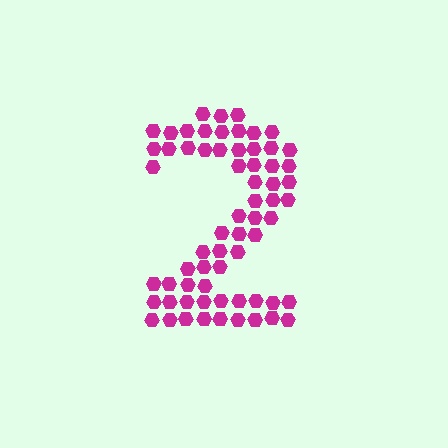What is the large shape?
The large shape is the digit 2.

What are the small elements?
The small elements are hexagons.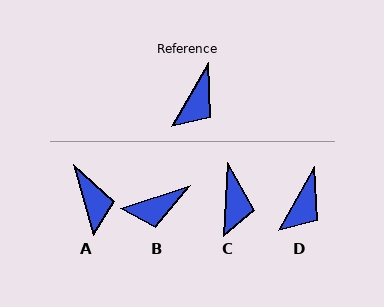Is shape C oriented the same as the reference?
No, it is off by about 27 degrees.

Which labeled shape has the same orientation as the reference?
D.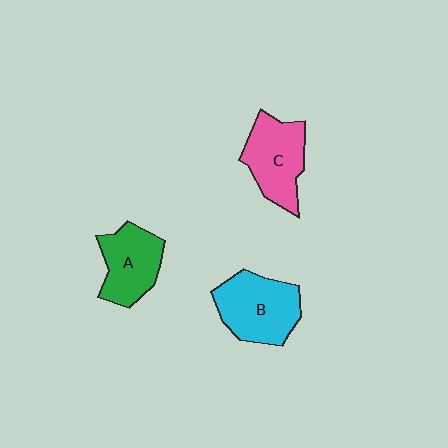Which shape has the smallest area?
Shape A (green).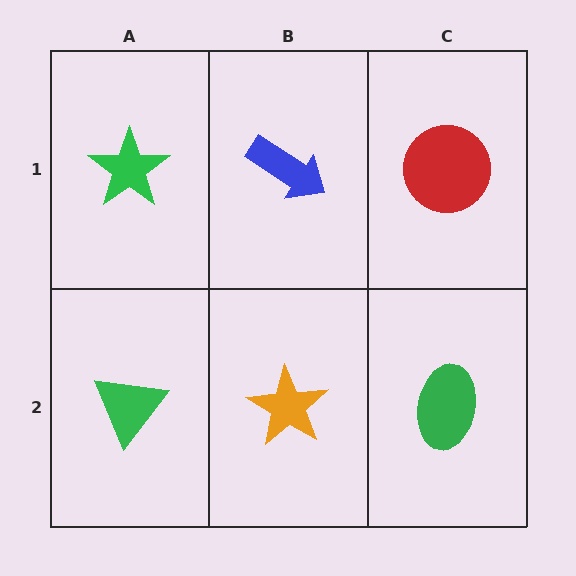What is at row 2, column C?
A green ellipse.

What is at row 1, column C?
A red circle.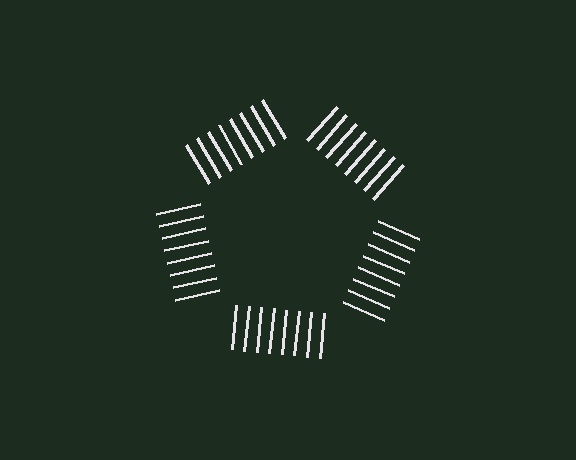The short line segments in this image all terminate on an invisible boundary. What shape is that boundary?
An illusory pentagon — the line segments terminate on its edges but no continuous stroke is drawn.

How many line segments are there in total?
40 — 8 along each of the 5 edges.